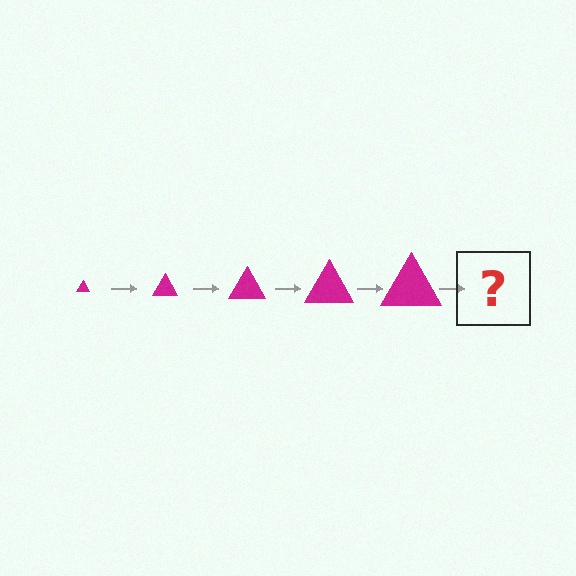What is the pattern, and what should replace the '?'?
The pattern is that the triangle gets progressively larger each step. The '?' should be a magenta triangle, larger than the previous one.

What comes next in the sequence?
The next element should be a magenta triangle, larger than the previous one.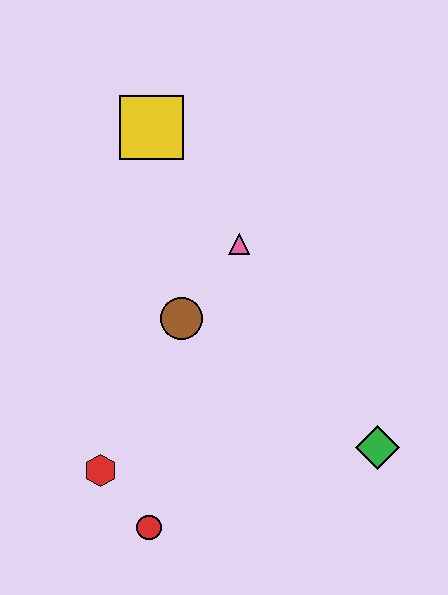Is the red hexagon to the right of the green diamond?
No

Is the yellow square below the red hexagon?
No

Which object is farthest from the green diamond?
The yellow square is farthest from the green diamond.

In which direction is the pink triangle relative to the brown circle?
The pink triangle is above the brown circle.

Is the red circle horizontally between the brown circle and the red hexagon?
Yes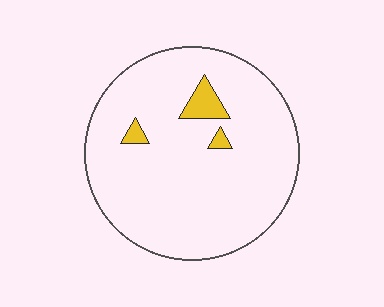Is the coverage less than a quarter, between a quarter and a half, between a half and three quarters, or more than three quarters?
Less than a quarter.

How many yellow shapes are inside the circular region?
3.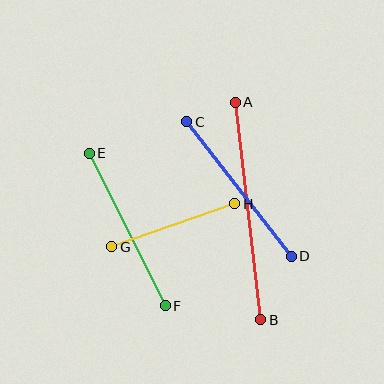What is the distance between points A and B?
The distance is approximately 219 pixels.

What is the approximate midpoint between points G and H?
The midpoint is at approximately (173, 225) pixels.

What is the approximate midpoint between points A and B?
The midpoint is at approximately (248, 211) pixels.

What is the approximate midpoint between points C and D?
The midpoint is at approximately (239, 189) pixels.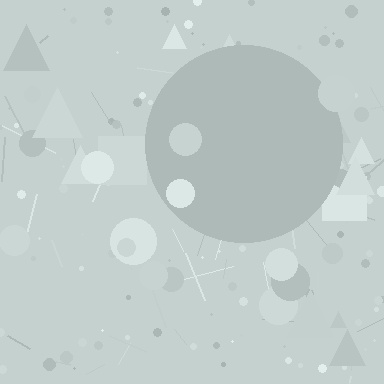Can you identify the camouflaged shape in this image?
The camouflaged shape is a circle.